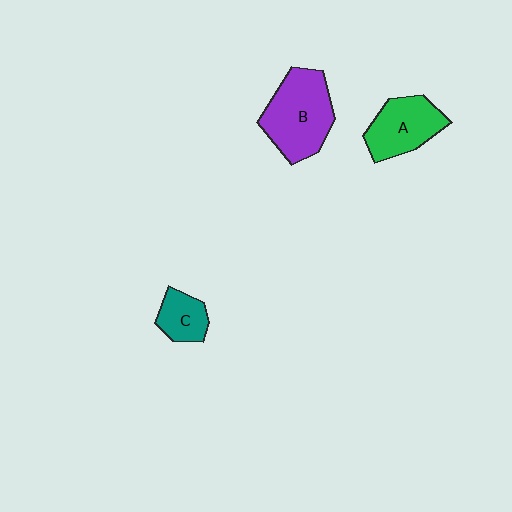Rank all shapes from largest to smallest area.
From largest to smallest: B (purple), A (green), C (teal).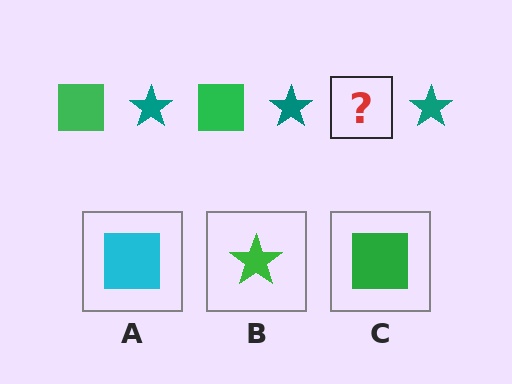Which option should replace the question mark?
Option C.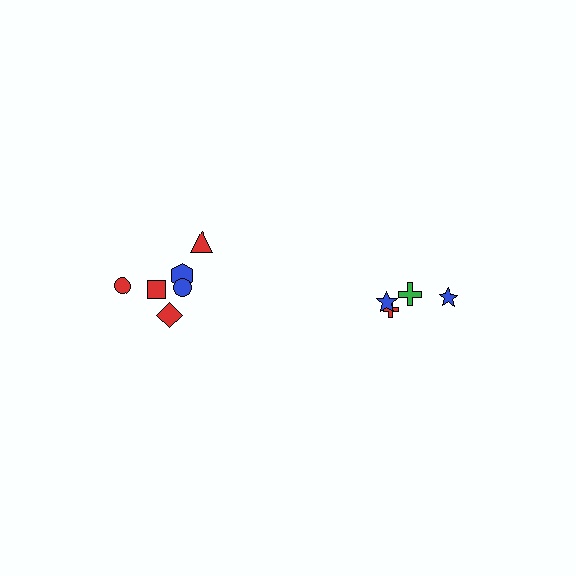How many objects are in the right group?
There are 4 objects.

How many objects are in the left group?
There are 6 objects.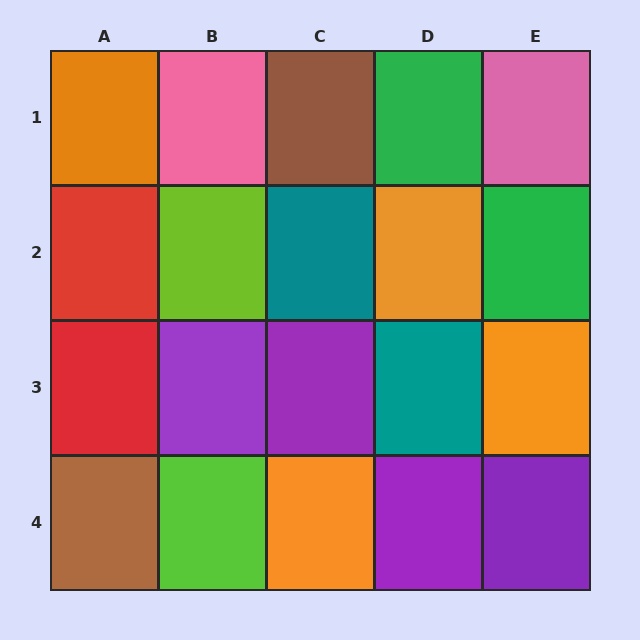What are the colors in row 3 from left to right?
Red, purple, purple, teal, orange.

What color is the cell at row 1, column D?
Green.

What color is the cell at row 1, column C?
Brown.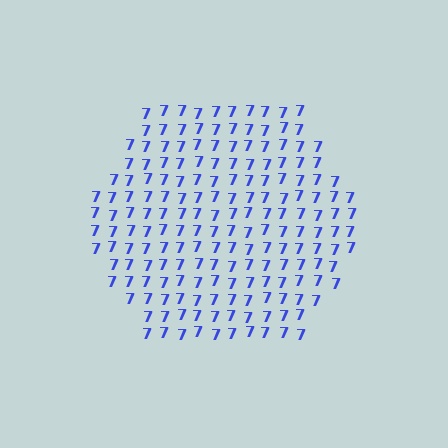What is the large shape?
The large shape is a hexagon.